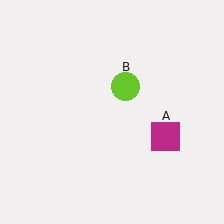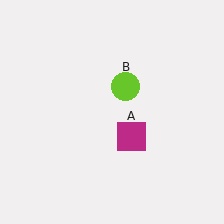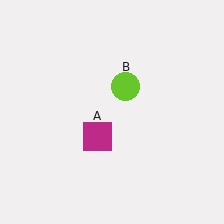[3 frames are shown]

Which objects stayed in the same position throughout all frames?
Lime circle (object B) remained stationary.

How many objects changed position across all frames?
1 object changed position: magenta square (object A).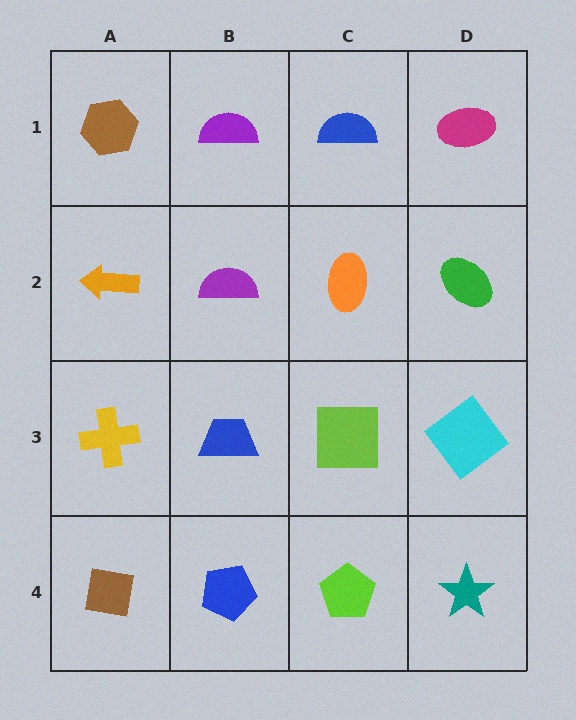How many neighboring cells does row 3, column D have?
3.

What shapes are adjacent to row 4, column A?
A yellow cross (row 3, column A), a blue pentagon (row 4, column B).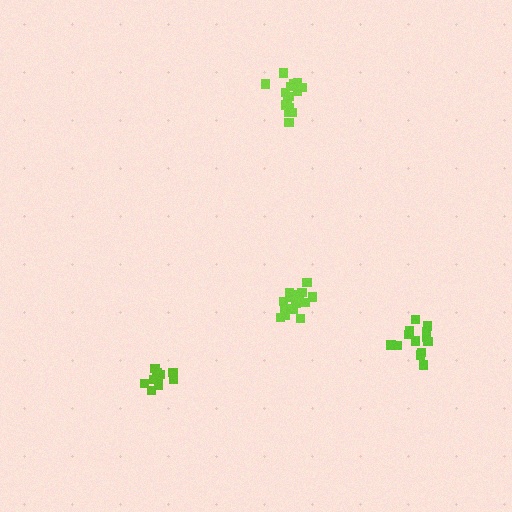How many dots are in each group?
Group 1: 15 dots, Group 2: 13 dots, Group 3: 15 dots, Group 4: 10 dots (53 total).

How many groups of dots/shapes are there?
There are 4 groups.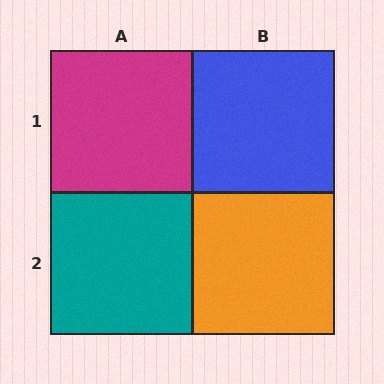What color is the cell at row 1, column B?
Blue.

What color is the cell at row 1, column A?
Magenta.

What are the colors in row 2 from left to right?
Teal, orange.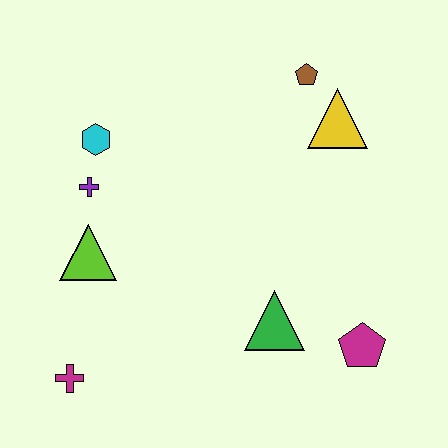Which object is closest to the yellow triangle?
The brown pentagon is closest to the yellow triangle.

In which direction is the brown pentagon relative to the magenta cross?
The brown pentagon is above the magenta cross.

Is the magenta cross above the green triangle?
No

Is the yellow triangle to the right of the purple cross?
Yes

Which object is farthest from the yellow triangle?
The magenta cross is farthest from the yellow triangle.